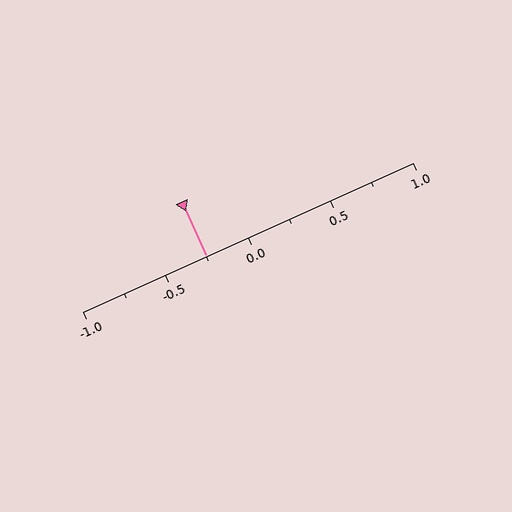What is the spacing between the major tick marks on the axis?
The major ticks are spaced 0.5 apart.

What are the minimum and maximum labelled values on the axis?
The axis runs from -1.0 to 1.0.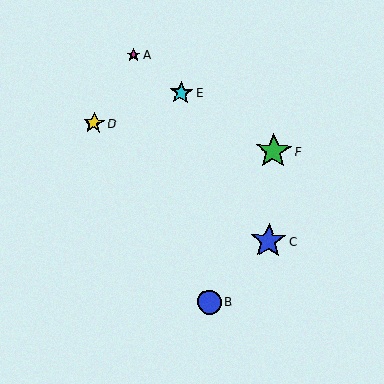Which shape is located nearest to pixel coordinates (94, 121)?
The yellow star (labeled D) at (94, 123) is nearest to that location.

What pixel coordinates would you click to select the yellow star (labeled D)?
Click at (94, 123) to select the yellow star D.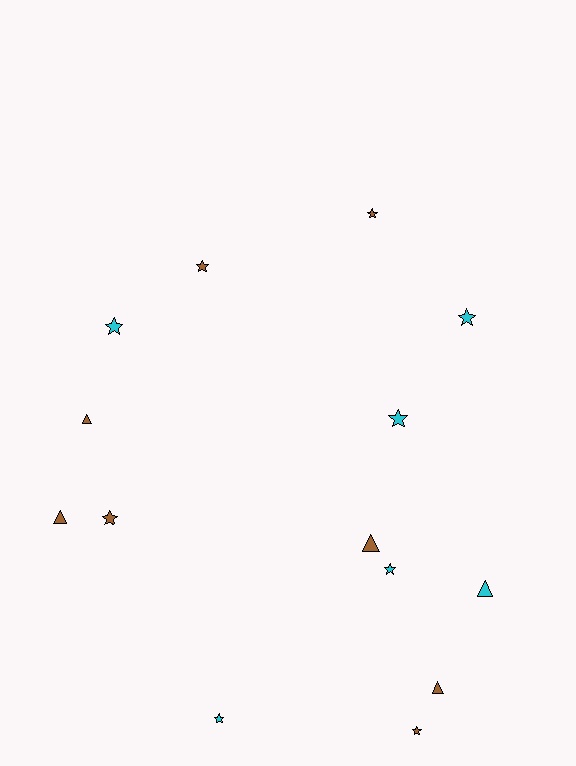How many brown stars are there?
There are 4 brown stars.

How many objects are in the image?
There are 14 objects.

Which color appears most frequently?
Brown, with 8 objects.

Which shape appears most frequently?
Star, with 9 objects.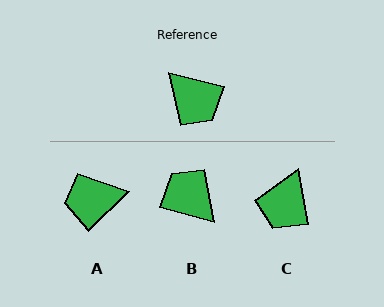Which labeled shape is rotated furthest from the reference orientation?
B, about 179 degrees away.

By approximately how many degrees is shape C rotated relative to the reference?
Approximately 66 degrees clockwise.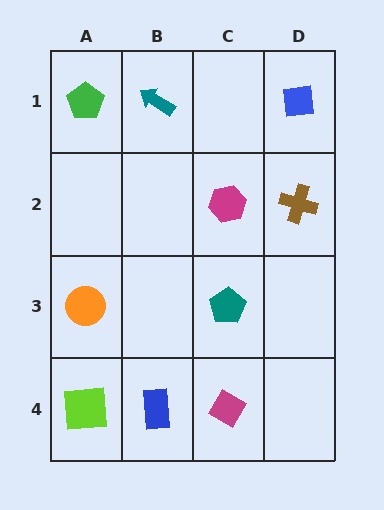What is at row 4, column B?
A blue rectangle.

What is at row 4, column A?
A lime square.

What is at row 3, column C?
A teal pentagon.